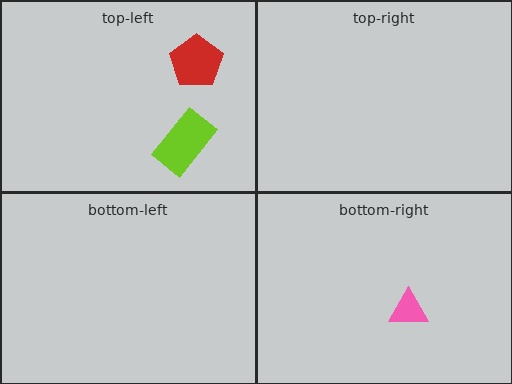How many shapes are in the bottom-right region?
1.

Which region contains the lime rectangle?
The top-left region.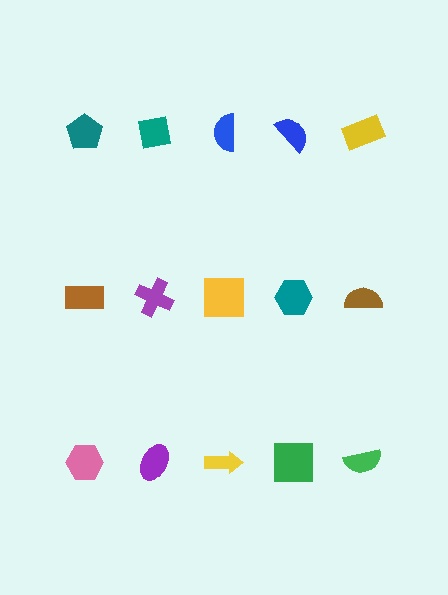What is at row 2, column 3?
A yellow square.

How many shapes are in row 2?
5 shapes.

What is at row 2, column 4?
A teal hexagon.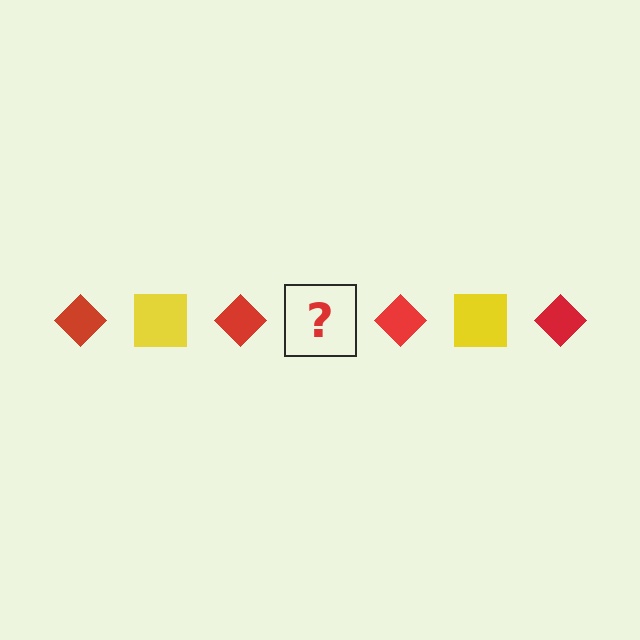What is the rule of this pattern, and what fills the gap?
The rule is that the pattern alternates between red diamond and yellow square. The gap should be filled with a yellow square.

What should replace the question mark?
The question mark should be replaced with a yellow square.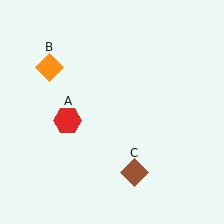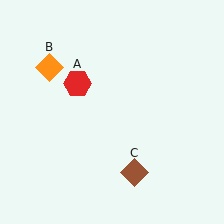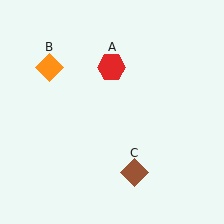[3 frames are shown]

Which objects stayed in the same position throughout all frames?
Orange diamond (object B) and brown diamond (object C) remained stationary.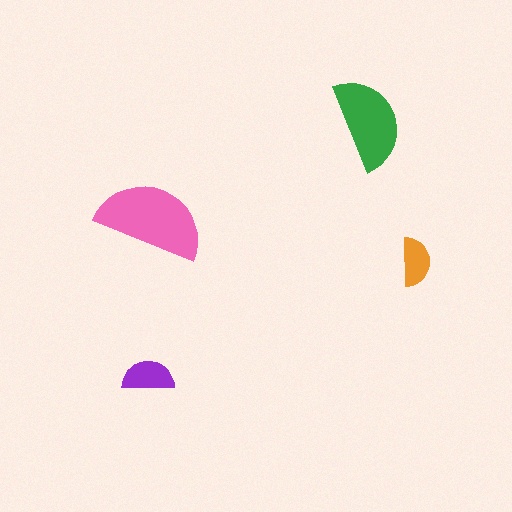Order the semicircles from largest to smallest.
the pink one, the green one, the purple one, the orange one.